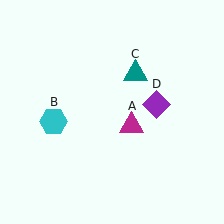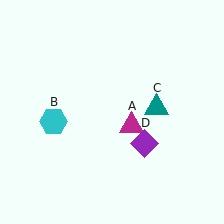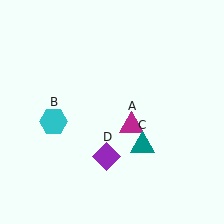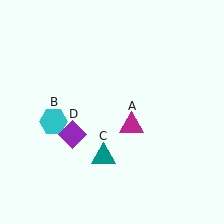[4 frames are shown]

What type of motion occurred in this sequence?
The teal triangle (object C), purple diamond (object D) rotated clockwise around the center of the scene.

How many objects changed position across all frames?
2 objects changed position: teal triangle (object C), purple diamond (object D).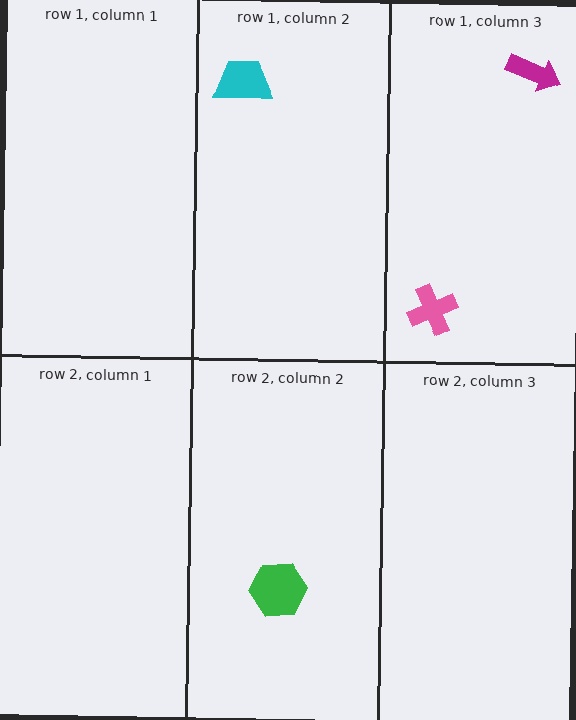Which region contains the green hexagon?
The row 2, column 2 region.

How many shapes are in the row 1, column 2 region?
1.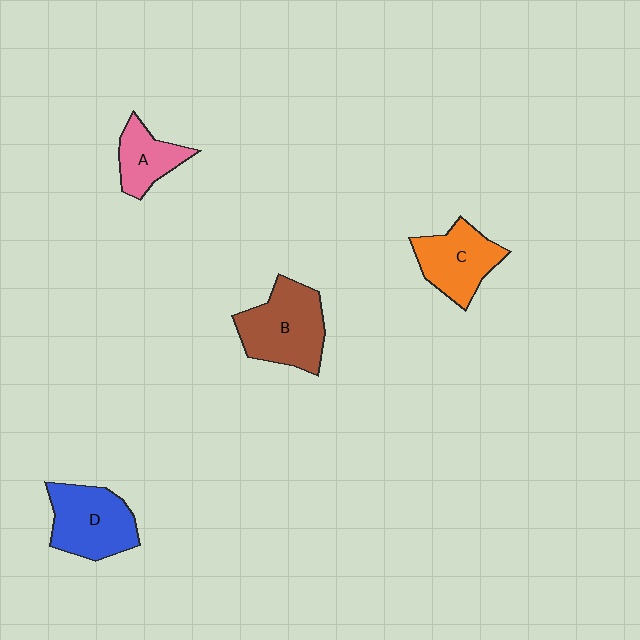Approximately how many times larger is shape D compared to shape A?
Approximately 1.6 times.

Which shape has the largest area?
Shape B (brown).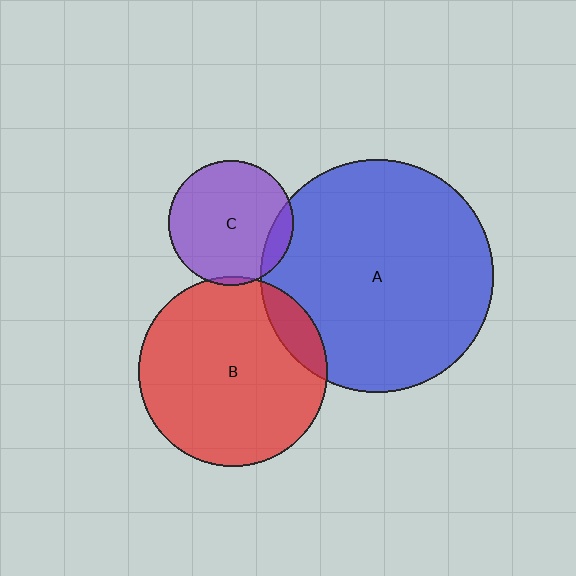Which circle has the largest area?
Circle A (blue).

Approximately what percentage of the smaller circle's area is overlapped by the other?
Approximately 5%.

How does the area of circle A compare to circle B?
Approximately 1.5 times.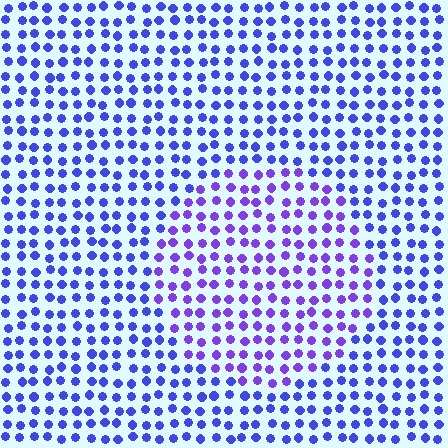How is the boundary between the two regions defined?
The boundary is defined purely by a slight shift in hue (about 29 degrees). Spacing, size, and orientation are identical on both sides.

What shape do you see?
I see a circle.